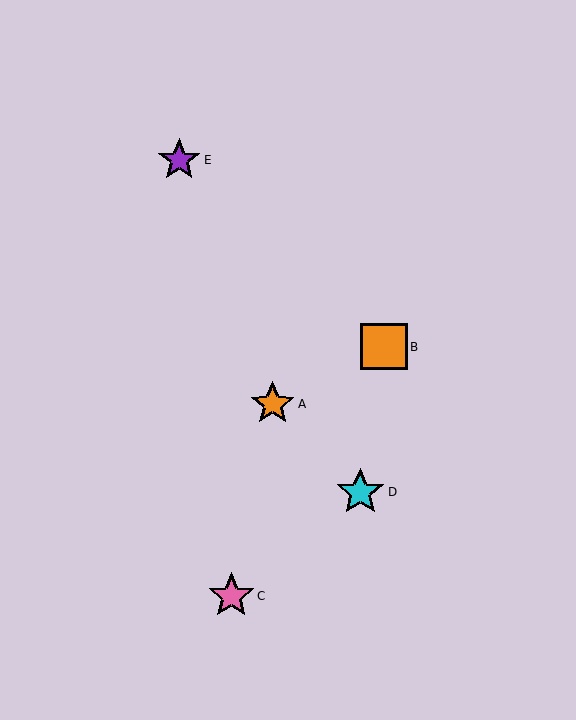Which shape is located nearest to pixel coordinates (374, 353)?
The orange square (labeled B) at (384, 347) is nearest to that location.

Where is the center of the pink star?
The center of the pink star is at (231, 596).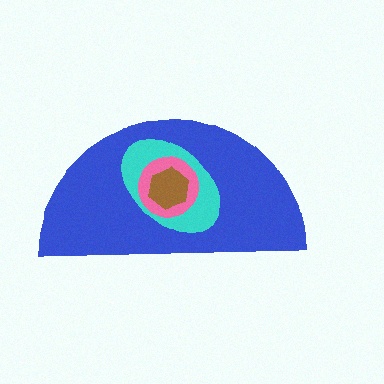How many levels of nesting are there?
4.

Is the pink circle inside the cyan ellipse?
Yes.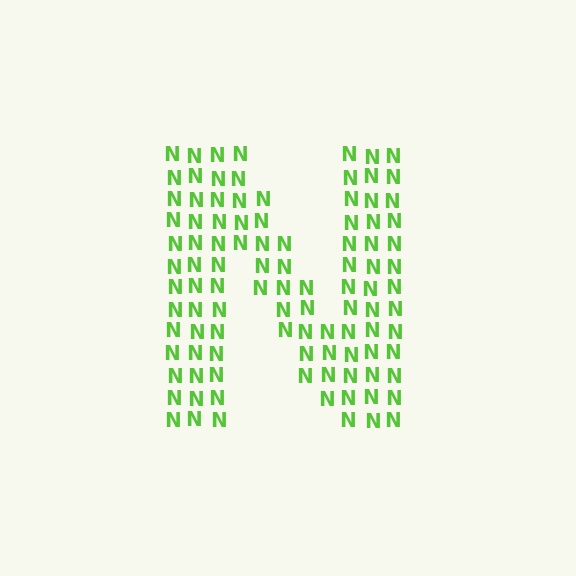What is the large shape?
The large shape is the letter N.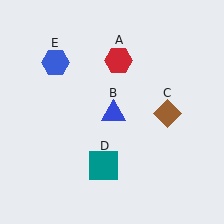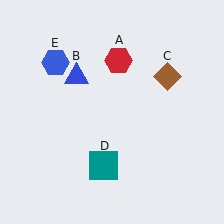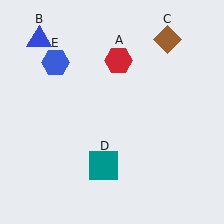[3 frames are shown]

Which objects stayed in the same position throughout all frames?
Red hexagon (object A) and teal square (object D) and blue hexagon (object E) remained stationary.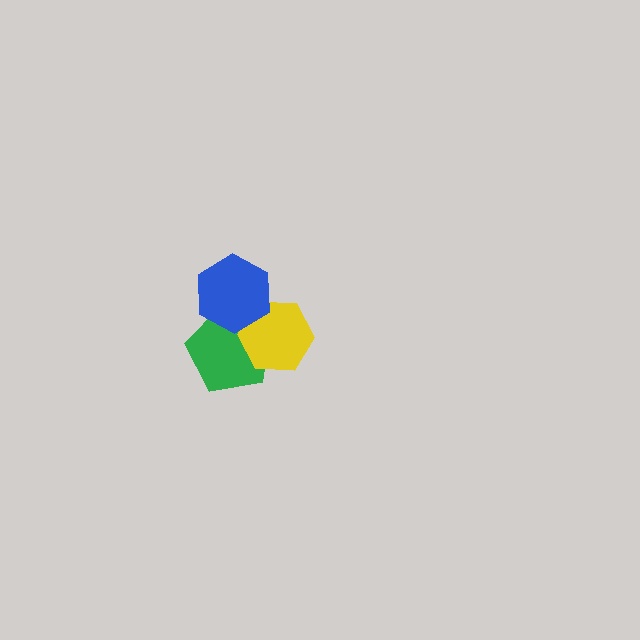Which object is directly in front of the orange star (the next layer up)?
The green pentagon is directly in front of the orange star.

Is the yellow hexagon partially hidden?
Yes, it is partially covered by another shape.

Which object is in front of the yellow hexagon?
The blue hexagon is in front of the yellow hexagon.